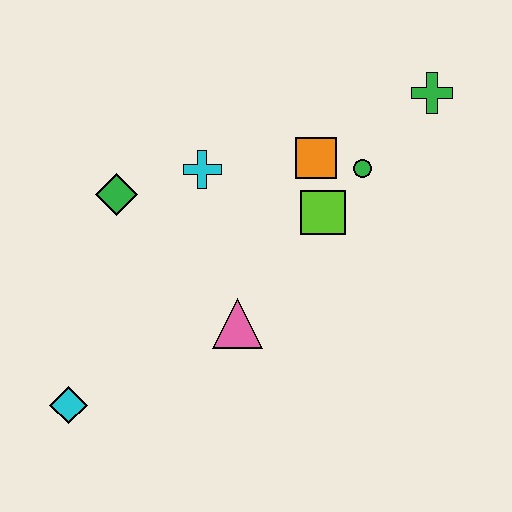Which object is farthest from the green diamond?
The green cross is farthest from the green diamond.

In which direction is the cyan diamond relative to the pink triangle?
The cyan diamond is to the left of the pink triangle.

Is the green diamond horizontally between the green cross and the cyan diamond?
Yes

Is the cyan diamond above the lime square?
No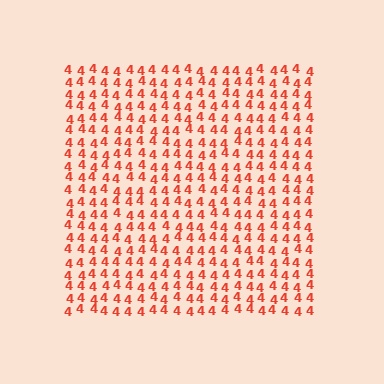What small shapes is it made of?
It is made of small digit 4's.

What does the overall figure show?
The overall figure shows a square.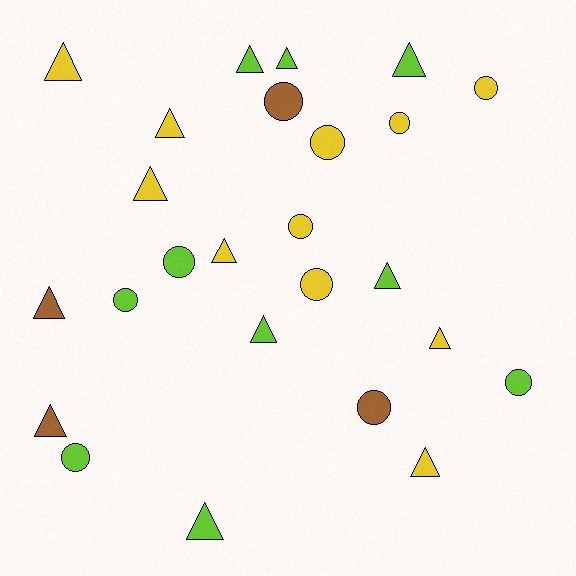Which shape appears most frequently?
Triangle, with 14 objects.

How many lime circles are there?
There are 4 lime circles.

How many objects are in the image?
There are 25 objects.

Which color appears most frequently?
Yellow, with 11 objects.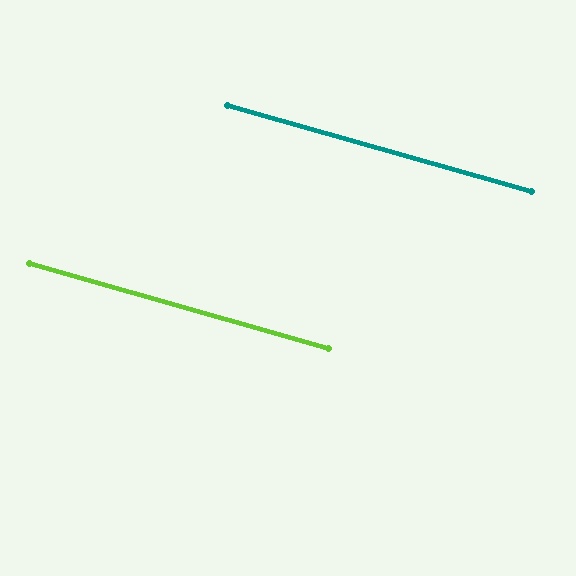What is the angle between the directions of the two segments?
Approximately 0 degrees.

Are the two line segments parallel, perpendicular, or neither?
Parallel — their directions differ by only 0.1°.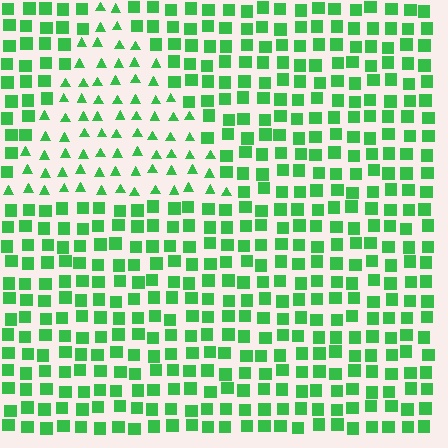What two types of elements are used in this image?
The image uses triangles inside the triangle region and squares outside it.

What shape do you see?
I see a triangle.